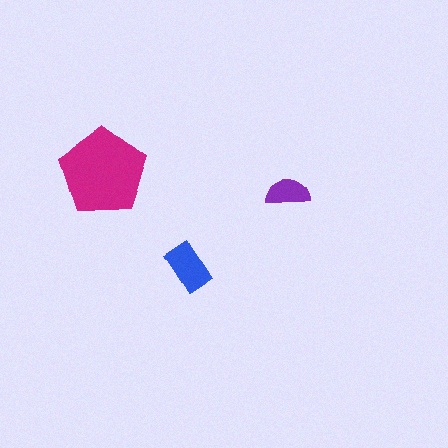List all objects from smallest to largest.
The purple semicircle, the blue rectangle, the magenta pentagon.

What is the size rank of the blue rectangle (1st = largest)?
2nd.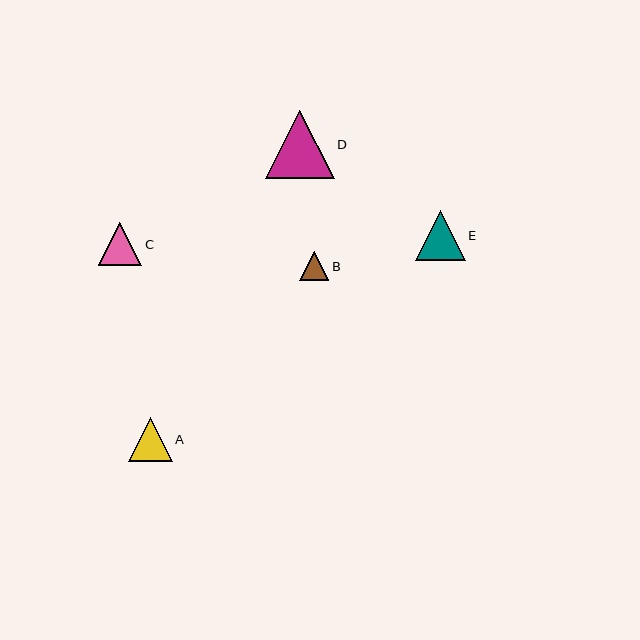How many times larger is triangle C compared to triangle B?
Triangle C is approximately 1.5 times the size of triangle B.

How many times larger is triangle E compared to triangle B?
Triangle E is approximately 1.7 times the size of triangle B.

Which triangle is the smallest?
Triangle B is the smallest with a size of approximately 29 pixels.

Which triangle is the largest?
Triangle D is the largest with a size of approximately 69 pixels.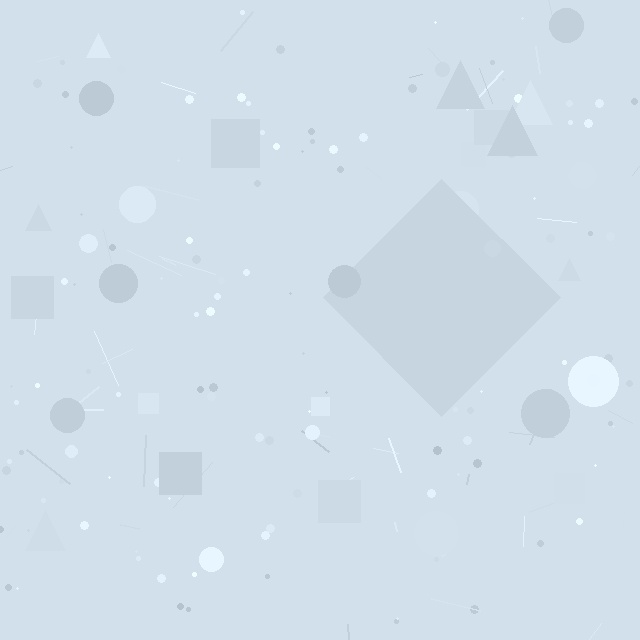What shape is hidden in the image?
A diamond is hidden in the image.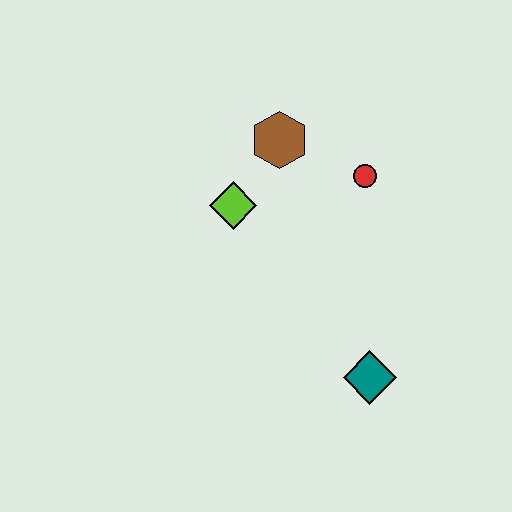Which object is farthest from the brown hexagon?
The teal diamond is farthest from the brown hexagon.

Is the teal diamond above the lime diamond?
No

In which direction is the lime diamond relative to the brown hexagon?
The lime diamond is below the brown hexagon.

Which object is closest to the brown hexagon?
The lime diamond is closest to the brown hexagon.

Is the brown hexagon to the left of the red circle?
Yes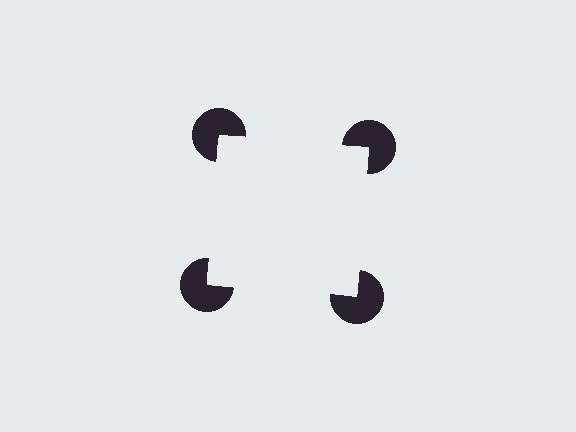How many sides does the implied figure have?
4 sides.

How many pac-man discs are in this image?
There are 4 — one at each vertex of the illusory square.